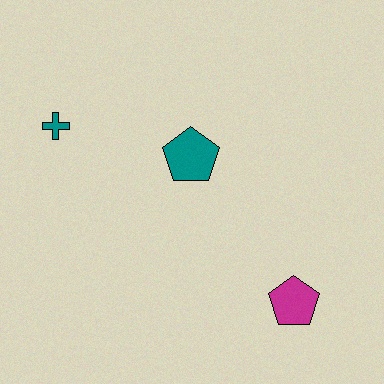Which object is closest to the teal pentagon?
The teal cross is closest to the teal pentagon.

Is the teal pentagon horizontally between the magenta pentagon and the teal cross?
Yes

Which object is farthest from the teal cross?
The magenta pentagon is farthest from the teal cross.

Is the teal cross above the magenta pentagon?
Yes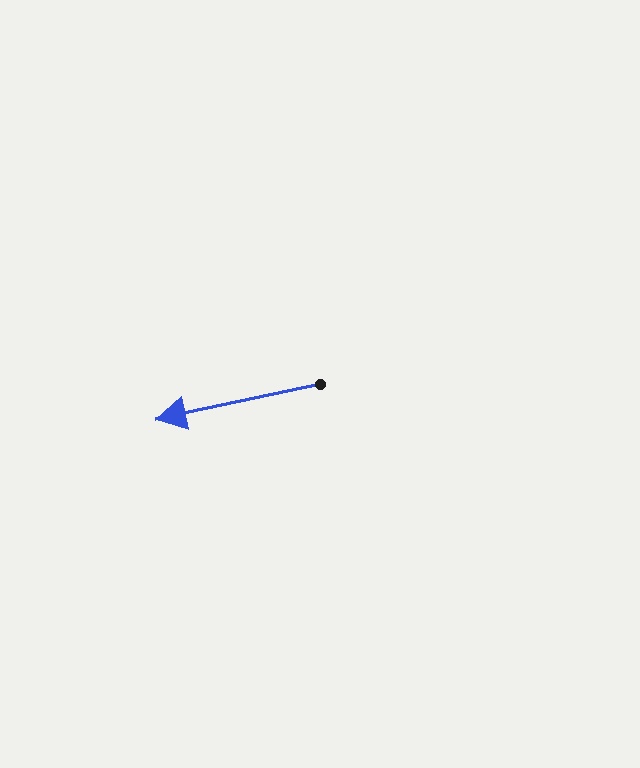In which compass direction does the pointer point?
West.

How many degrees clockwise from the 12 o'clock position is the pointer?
Approximately 258 degrees.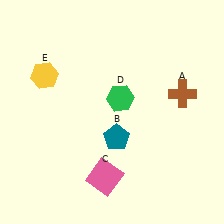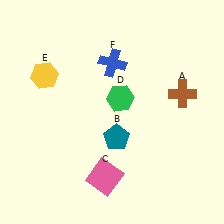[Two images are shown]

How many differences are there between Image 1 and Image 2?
There is 1 difference between the two images.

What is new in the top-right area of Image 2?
A blue cross (F) was added in the top-right area of Image 2.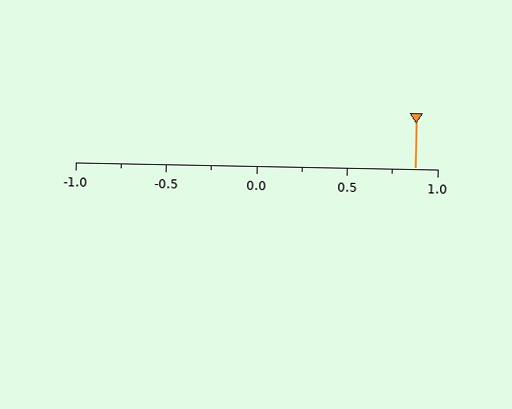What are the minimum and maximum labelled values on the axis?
The axis runs from -1.0 to 1.0.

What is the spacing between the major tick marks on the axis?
The major ticks are spaced 0.5 apart.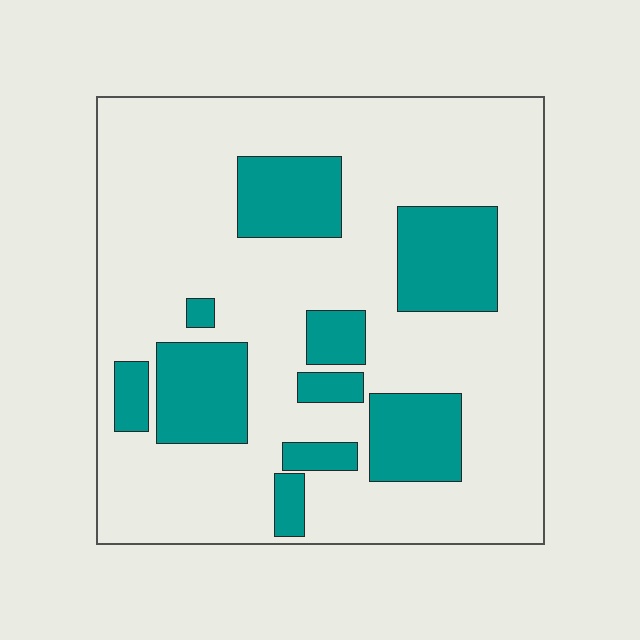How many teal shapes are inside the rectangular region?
10.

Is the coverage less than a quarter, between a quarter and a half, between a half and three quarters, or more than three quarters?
Less than a quarter.